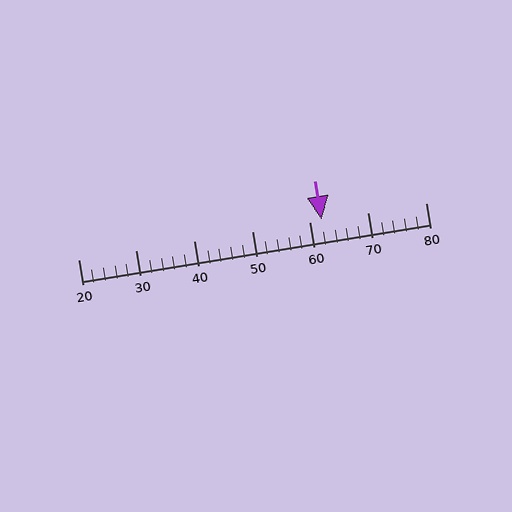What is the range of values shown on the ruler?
The ruler shows values from 20 to 80.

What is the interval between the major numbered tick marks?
The major tick marks are spaced 10 units apart.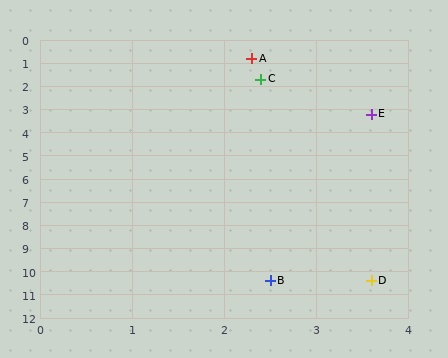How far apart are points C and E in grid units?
Points C and E are about 1.9 grid units apart.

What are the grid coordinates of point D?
Point D is at approximately (3.6, 10.4).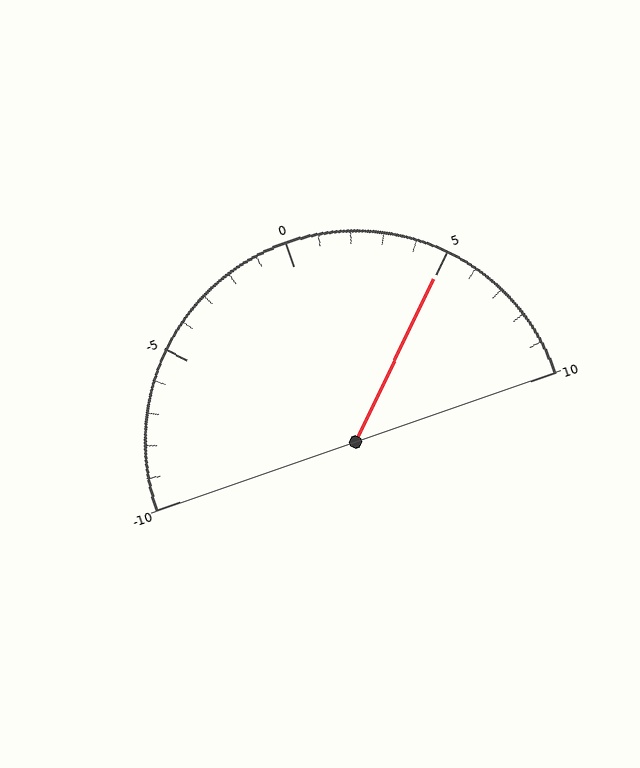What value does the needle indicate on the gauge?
The needle indicates approximately 5.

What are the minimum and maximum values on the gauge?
The gauge ranges from -10 to 10.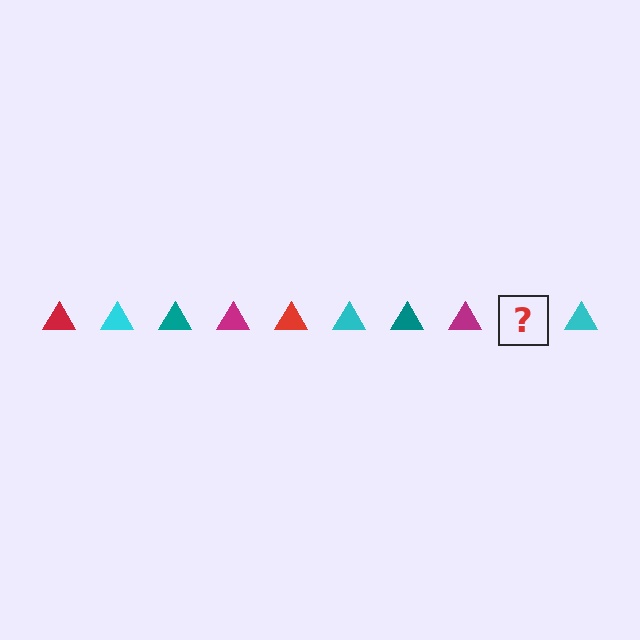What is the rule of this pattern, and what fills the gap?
The rule is that the pattern cycles through red, cyan, teal, magenta triangles. The gap should be filled with a red triangle.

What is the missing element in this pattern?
The missing element is a red triangle.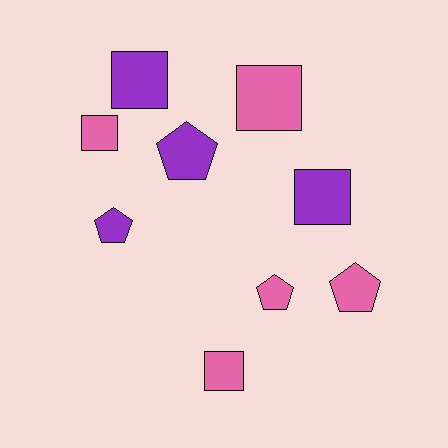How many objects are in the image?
There are 9 objects.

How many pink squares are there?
There are 3 pink squares.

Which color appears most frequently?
Pink, with 5 objects.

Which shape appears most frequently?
Square, with 5 objects.